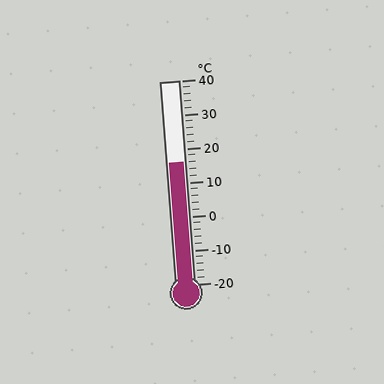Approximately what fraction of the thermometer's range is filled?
The thermometer is filled to approximately 60% of its range.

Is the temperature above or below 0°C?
The temperature is above 0°C.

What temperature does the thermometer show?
The thermometer shows approximately 16°C.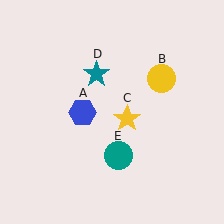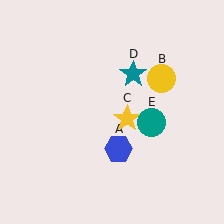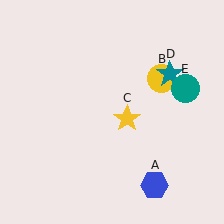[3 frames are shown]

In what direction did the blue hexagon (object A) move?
The blue hexagon (object A) moved down and to the right.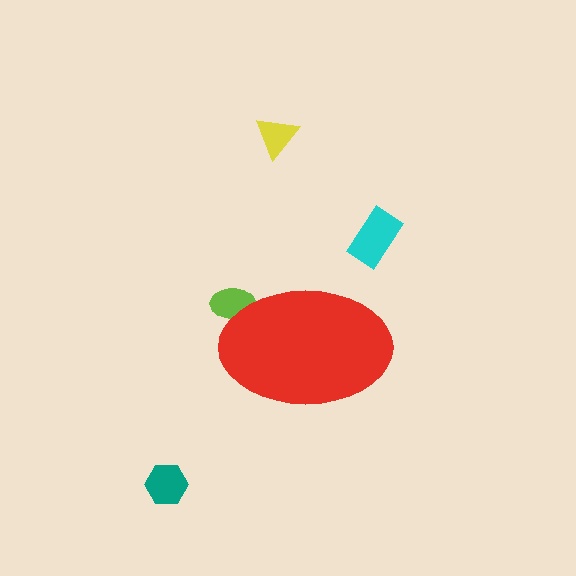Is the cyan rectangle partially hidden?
No, the cyan rectangle is fully visible.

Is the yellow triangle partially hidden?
No, the yellow triangle is fully visible.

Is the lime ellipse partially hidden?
Yes, the lime ellipse is partially hidden behind the red ellipse.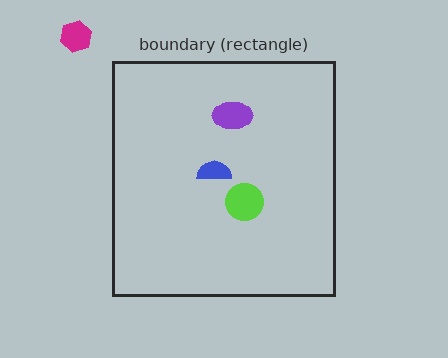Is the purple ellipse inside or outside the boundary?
Inside.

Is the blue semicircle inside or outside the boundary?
Inside.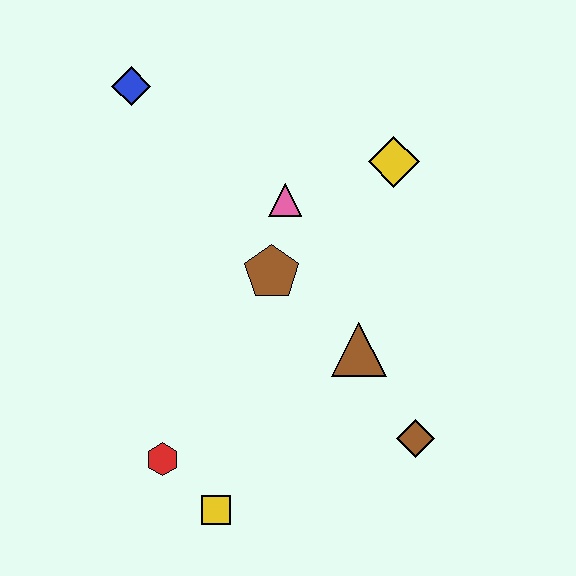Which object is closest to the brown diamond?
The brown triangle is closest to the brown diamond.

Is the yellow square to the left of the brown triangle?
Yes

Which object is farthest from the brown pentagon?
The yellow square is farthest from the brown pentagon.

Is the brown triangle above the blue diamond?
No